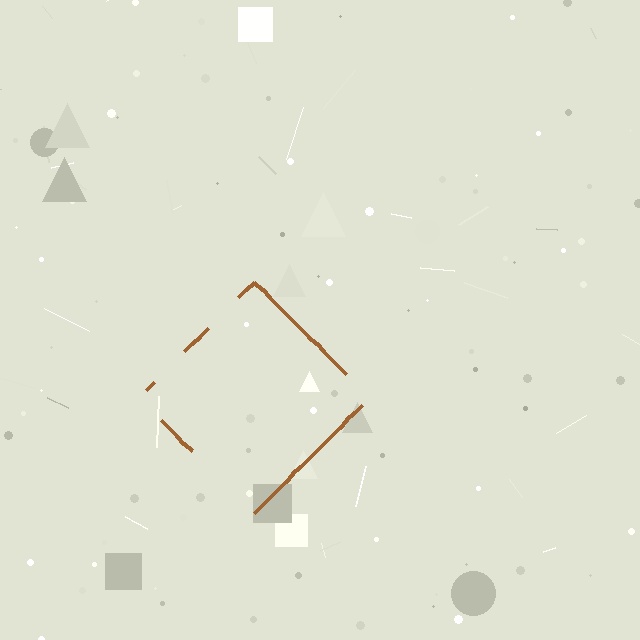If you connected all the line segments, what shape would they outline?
They would outline a diamond.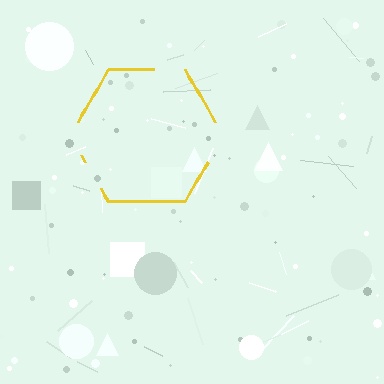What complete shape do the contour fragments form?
The contour fragments form a hexagon.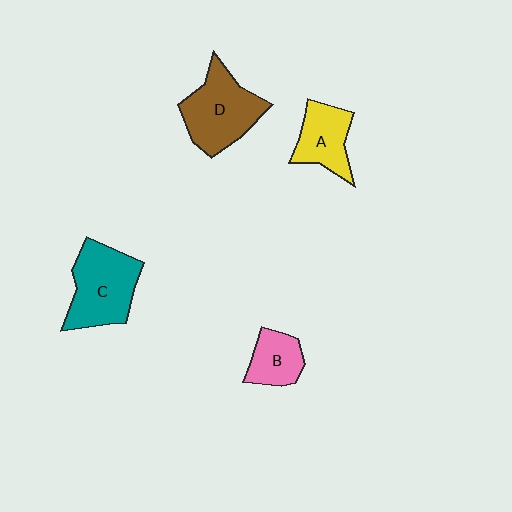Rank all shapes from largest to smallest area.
From largest to smallest: C (teal), D (brown), A (yellow), B (pink).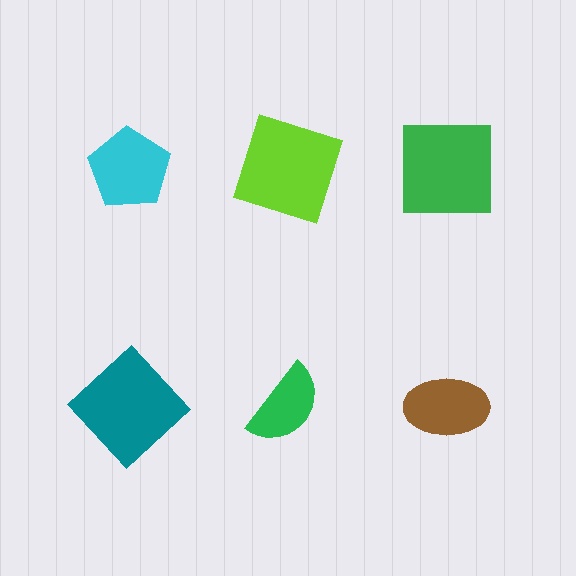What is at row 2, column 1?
A teal diamond.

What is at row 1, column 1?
A cyan pentagon.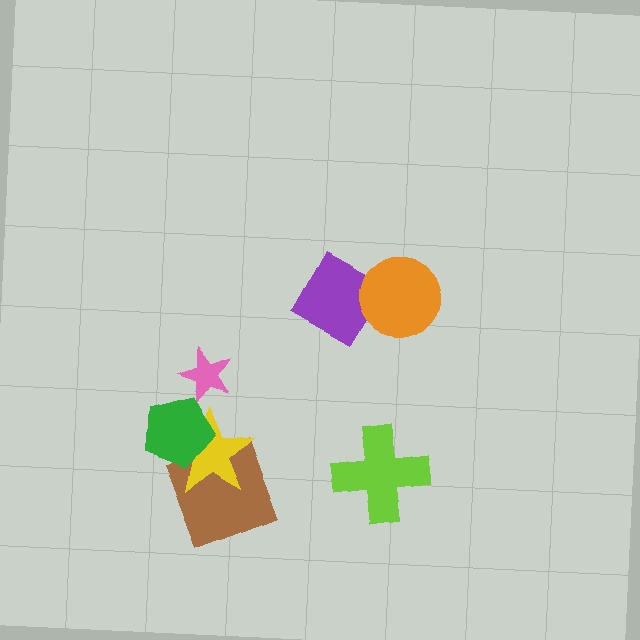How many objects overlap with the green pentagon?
1 object overlaps with the green pentagon.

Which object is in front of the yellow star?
The green pentagon is in front of the yellow star.